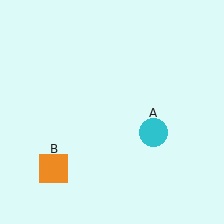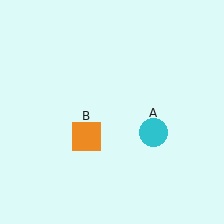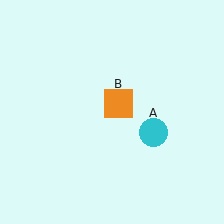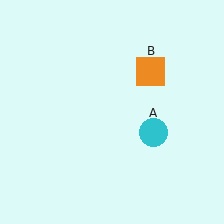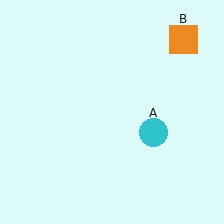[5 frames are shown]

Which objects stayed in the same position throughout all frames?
Cyan circle (object A) remained stationary.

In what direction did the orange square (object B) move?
The orange square (object B) moved up and to the right.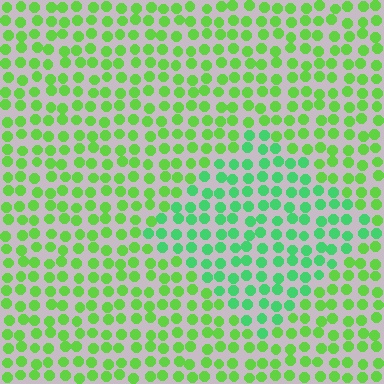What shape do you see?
I see a diamond.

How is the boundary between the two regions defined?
The boundary is defined purely by a slight shift in hue (about 31 degrees). Spacing, size, and orientation are identical on both sides.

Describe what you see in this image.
The image is filled with small lime elements in a uniform arrangement. A diamond-shaped region is visible where the elements are tinted to a slightly different hue, forming a subtle color boundary.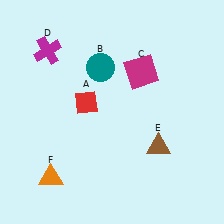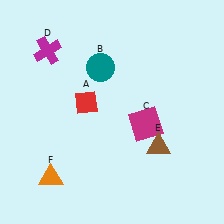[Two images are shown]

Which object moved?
The magenta square (C) moved down.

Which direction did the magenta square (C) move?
The magenta square (C) moved down.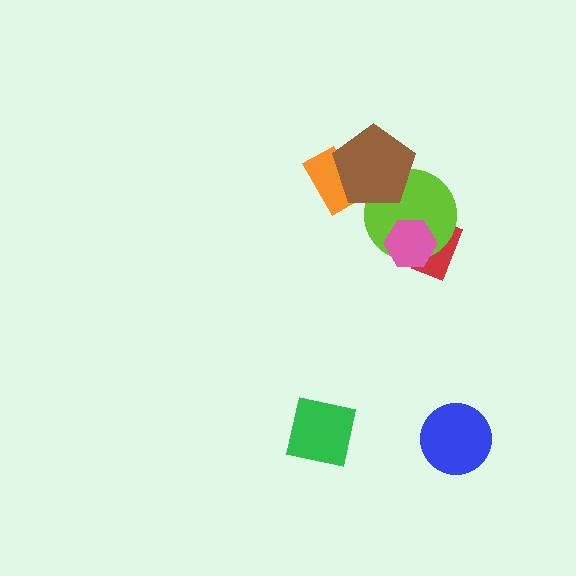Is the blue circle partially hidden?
No, no other shape covers it.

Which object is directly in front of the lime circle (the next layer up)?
The pink hexagon is directly in front of the lime circle.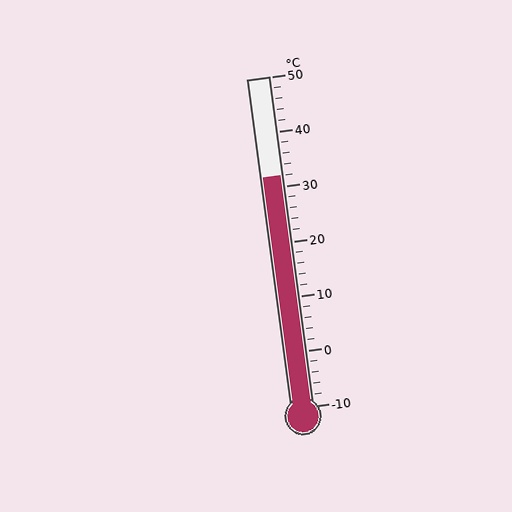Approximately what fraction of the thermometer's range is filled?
The thermometer is filled to approximately 70% of its range.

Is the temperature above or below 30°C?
The temperature is above 30°C.